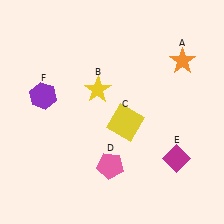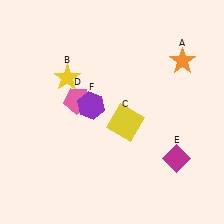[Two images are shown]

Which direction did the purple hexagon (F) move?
The purple hexagon (F) moved right.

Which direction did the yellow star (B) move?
The yellow star (B) moved left.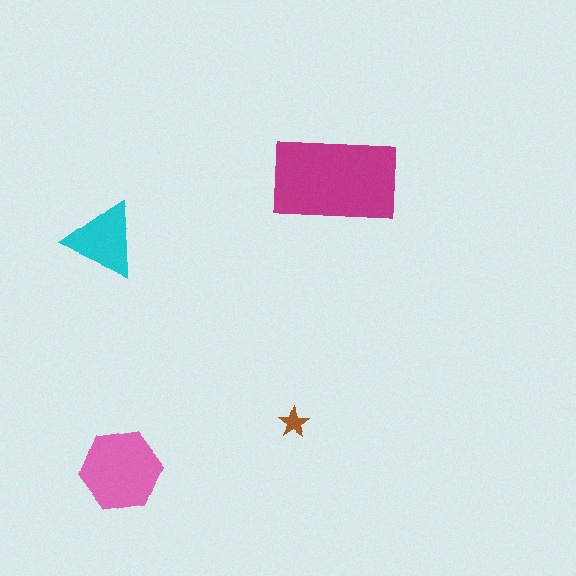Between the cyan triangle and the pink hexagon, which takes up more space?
The pink hexagon.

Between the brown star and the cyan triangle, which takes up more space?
The cyan triangle.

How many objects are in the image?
There are 4 objects in the image.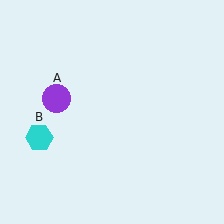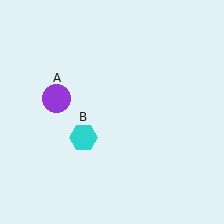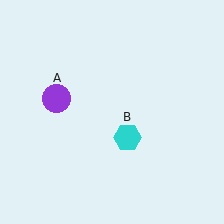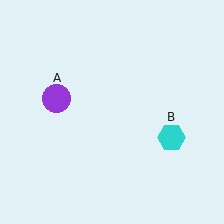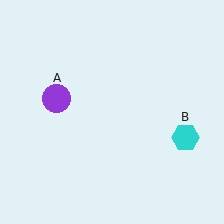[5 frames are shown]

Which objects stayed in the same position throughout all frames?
Purple circle (object A) remained stationary.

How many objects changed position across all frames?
1 object changed position: cyan hexagon (object B).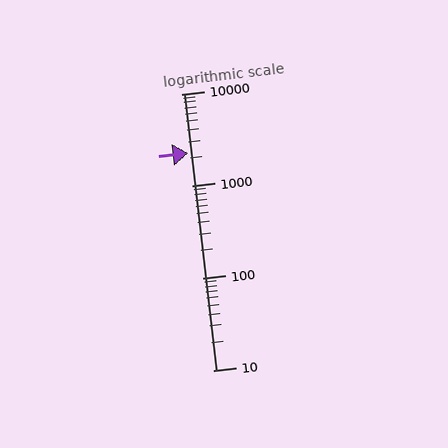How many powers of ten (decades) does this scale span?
The scale spans 3 decades, from 10 to 10000.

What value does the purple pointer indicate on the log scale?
The pointer indicates approximately 2300.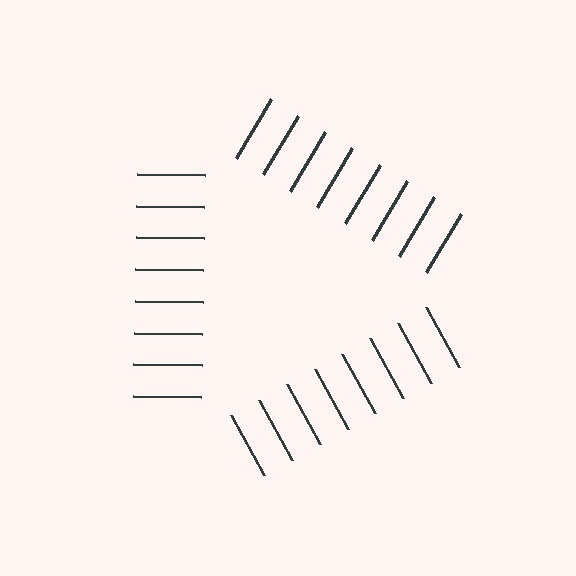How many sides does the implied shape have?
3 sides — the line-ends trace a triangle.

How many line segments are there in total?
24 — 8 along each of the 3 edges.